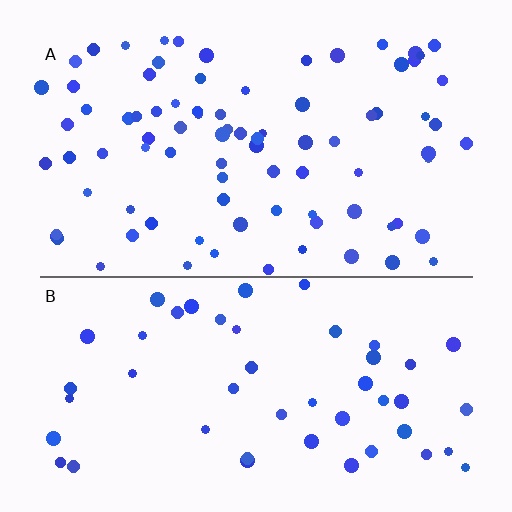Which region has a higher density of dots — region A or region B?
A (the top).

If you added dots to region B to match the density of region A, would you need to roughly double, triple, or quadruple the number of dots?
Approximately double.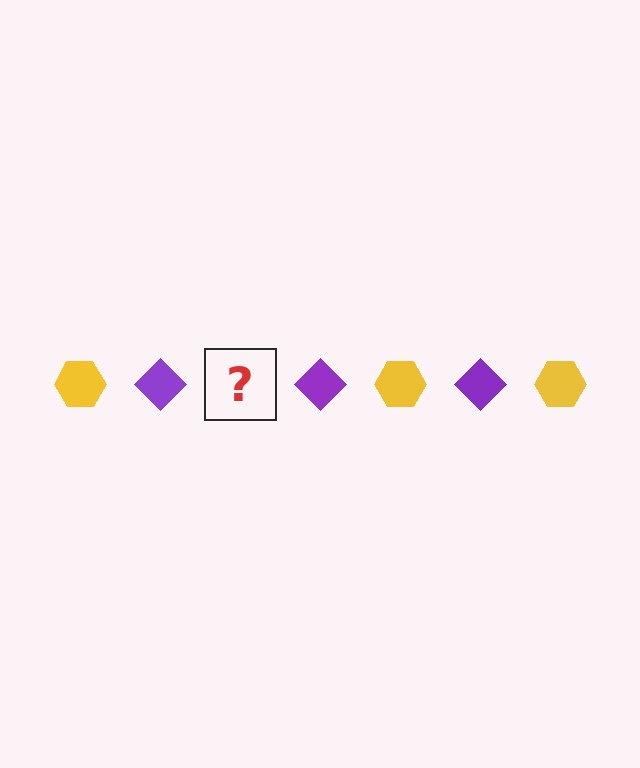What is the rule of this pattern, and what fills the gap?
The rule is that the pattern alternates between yellow hexagon and purple diamond. The gap should be filled with a yellow hexagon.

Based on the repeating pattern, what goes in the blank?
The blank should be a yellow hexagon.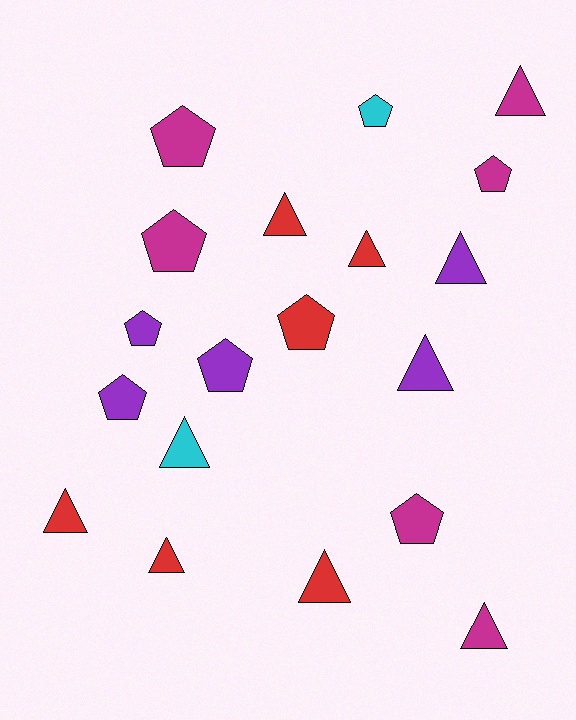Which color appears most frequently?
Magenta, with 6 objects.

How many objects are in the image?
There are 19 objects.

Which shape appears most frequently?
Triangle, with 10 objects.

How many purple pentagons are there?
There are 3 purple pentagons.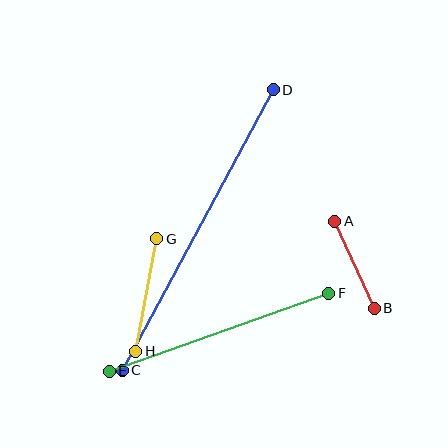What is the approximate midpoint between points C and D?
The midpoint is at approximately (198, 230) pixels.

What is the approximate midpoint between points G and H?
The midpoint is at approximately (146, 295) pixels.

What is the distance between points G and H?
The distance is approximately 115 pixels.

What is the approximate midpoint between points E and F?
The midpoint is at approximately (219, 332) pixels.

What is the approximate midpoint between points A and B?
The midpoint is at approximately (354, 265) pixels.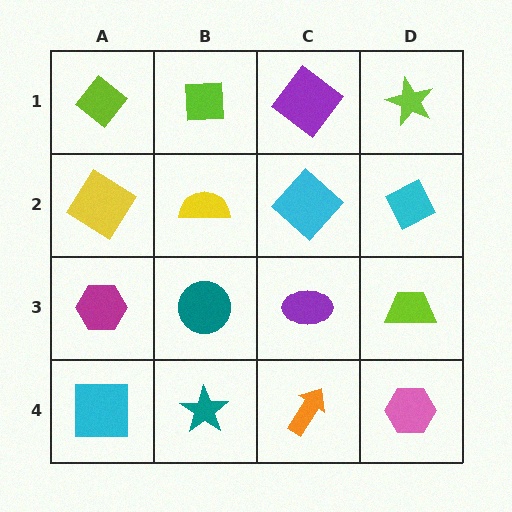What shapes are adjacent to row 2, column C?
A purple diamond (row 1, column C), a purple ellipse (row 3, column C), a yellow semicircle (row 2, column B), a cyan diamond (row 2, column D).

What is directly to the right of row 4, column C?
A pink hexagon.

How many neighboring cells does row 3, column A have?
3.